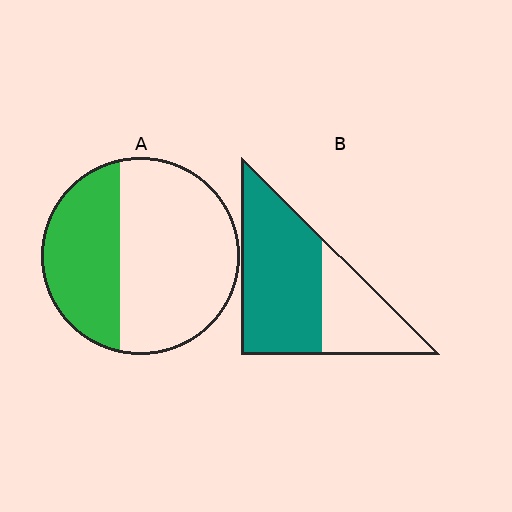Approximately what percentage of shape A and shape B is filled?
A is approximately 35% and B is approximately 65%.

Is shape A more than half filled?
No.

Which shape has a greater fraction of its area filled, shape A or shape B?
Shape B.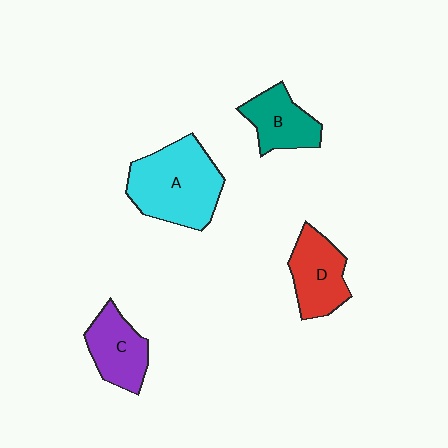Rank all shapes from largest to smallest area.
From largest to smallest: A (cyan), D (red), C (purple), B (teal).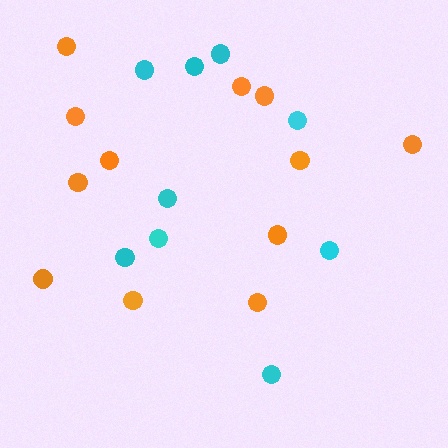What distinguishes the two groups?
There are 2 groups: one group of cyan circles (9) and one group of orange circles (12).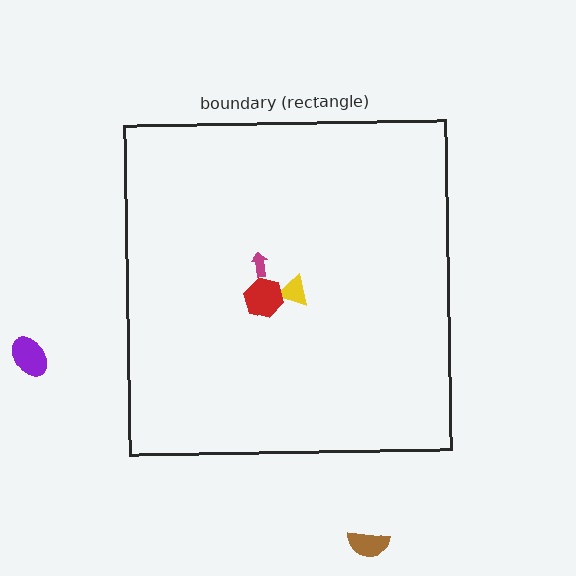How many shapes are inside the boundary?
3 inside, 2 outside.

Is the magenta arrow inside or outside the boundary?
Inside.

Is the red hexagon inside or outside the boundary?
Inside.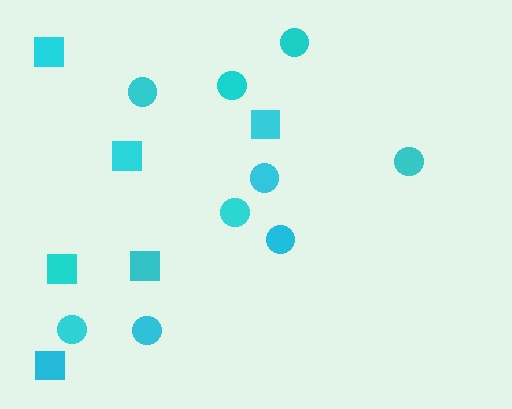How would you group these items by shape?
There are 2 groups: one group of circles (9) and one group of squares (6).